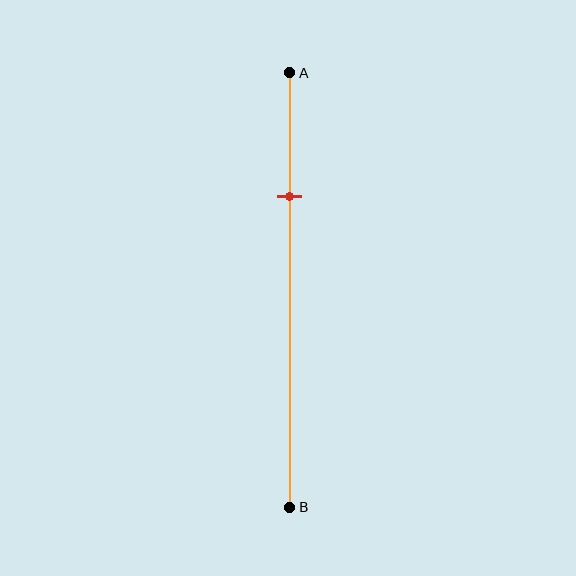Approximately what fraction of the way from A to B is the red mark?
The red mark is approximately 30% of the way from A to B.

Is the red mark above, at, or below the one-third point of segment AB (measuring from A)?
The red mark is above the one-third point of segment AB.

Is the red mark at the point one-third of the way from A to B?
No, the mark is at about 30% from A, not at the 33% one-third point.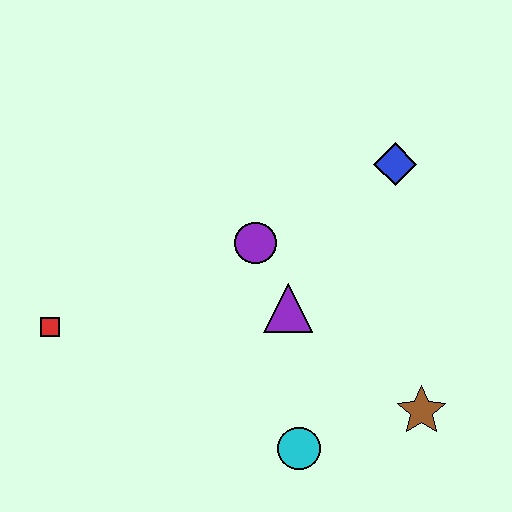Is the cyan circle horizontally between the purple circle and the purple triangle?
No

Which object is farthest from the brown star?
The red square is farthest from the brown star.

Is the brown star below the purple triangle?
Yes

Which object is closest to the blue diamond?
The purple circle is closest to the blue diamond.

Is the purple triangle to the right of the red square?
Yes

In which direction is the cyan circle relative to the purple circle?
The cyan circle is below the purple circle.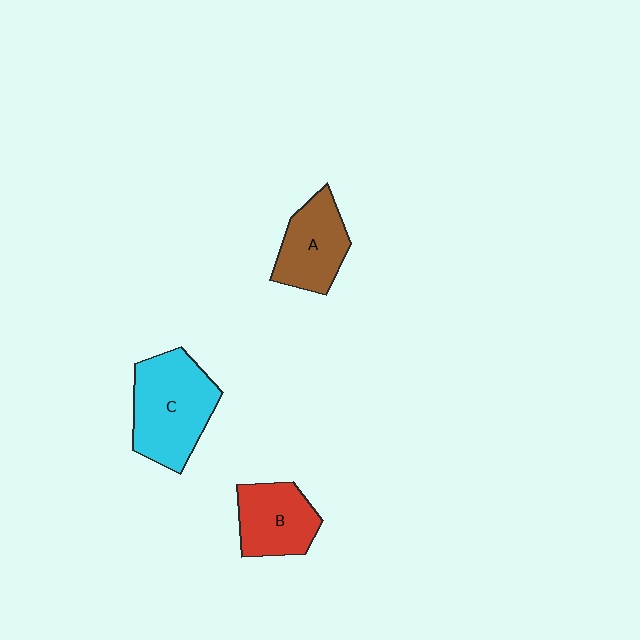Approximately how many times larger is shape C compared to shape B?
Approximately 1.5 times.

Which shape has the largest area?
Shape C (cyan).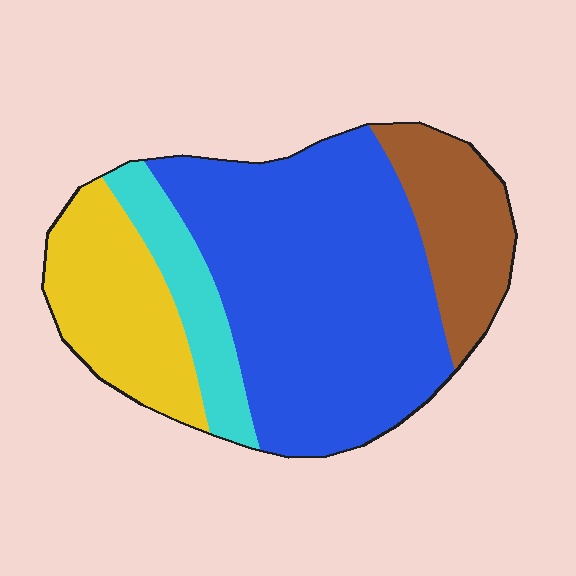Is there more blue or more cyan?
Blue.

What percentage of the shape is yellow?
Yellow covers 19% of the shape.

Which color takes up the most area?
Blue, at roughly 55%.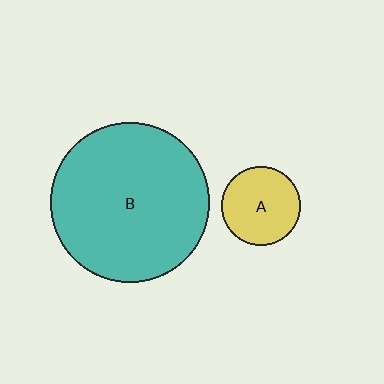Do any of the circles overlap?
No, none of the circles overlap.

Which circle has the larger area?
Circle B (teal).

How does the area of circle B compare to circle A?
Approximately 4.1 times.